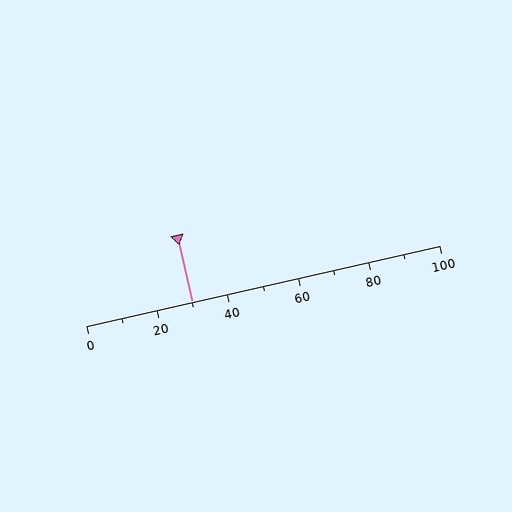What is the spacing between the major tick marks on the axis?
The major ticks are spaced 20 apart.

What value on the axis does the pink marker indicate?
The marker indicates approximately 30.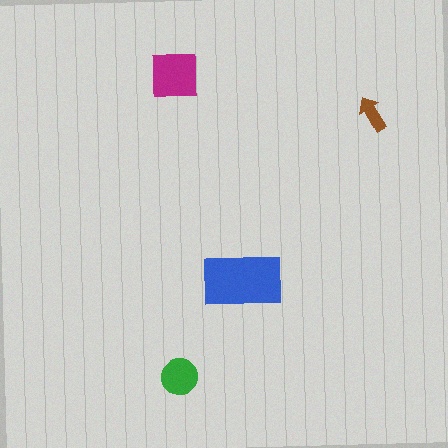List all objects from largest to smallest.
The blue rectangle, the magenta square, the green circle, the brown arrow.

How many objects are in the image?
There are 4 objects in the image.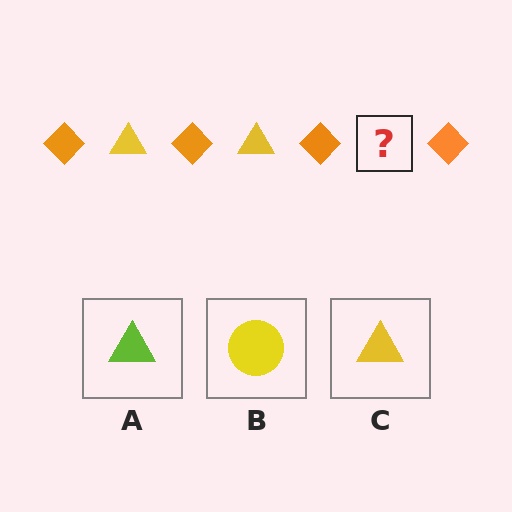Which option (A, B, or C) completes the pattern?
C.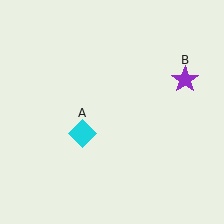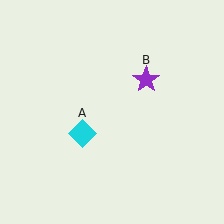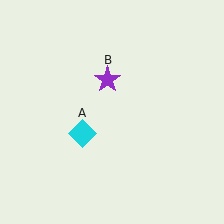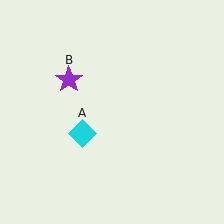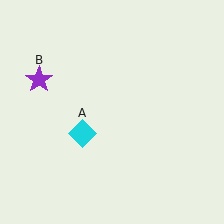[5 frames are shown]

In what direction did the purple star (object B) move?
The purple star (object B) moved left.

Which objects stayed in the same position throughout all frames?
Cyan diamond (object A) remained stationary.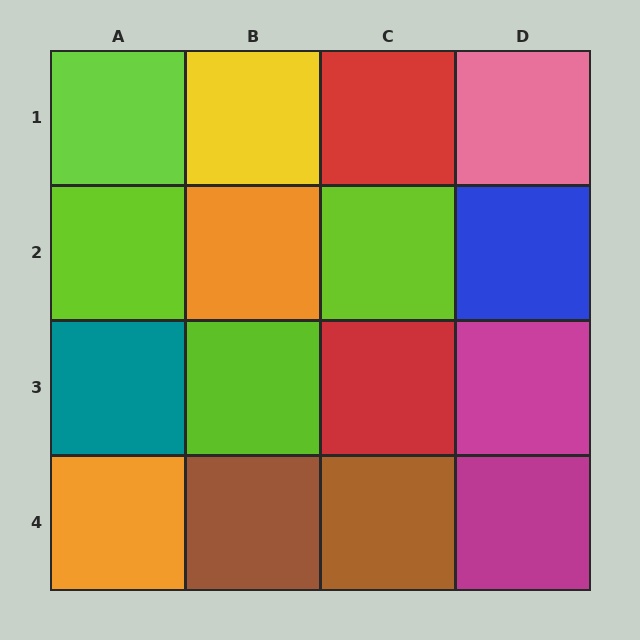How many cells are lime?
4 cells are lime.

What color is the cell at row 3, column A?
Teal.